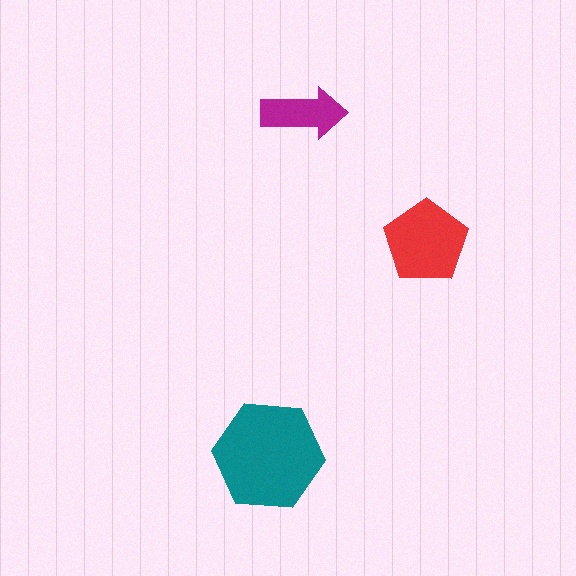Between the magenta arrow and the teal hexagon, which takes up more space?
The teal hexagon.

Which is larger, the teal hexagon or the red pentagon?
The teal hexagon.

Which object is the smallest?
The magenta arrow.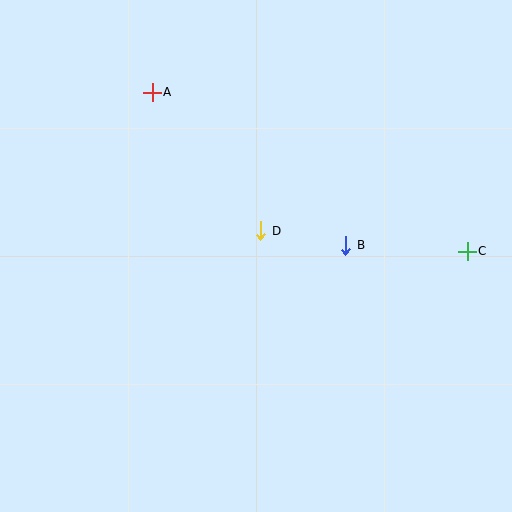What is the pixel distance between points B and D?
The distance between B and D is 86 pixels.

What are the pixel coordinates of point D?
Point D is at (261, 231).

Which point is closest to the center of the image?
Point D at (261, 231) is closest to the center.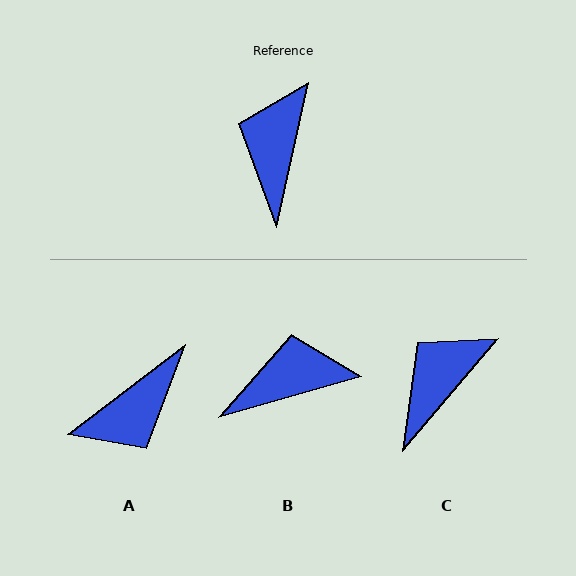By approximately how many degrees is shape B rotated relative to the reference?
Approximately 62 degrees clockwise.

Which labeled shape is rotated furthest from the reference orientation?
A, about 140 degrees away.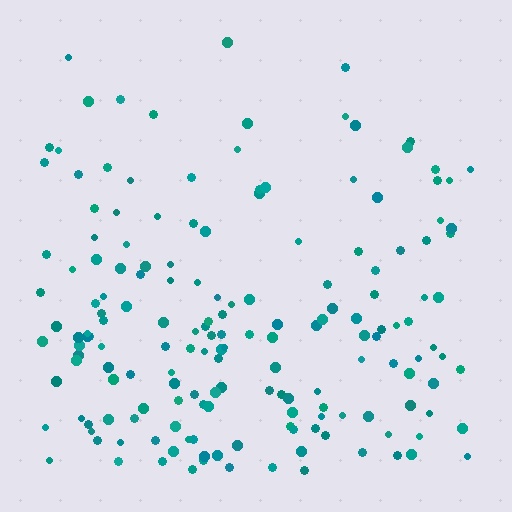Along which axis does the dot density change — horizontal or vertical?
Vertical.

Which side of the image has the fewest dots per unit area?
The top.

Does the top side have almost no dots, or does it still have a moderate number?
Still a moderate number, just noticeably fewer than the bottom.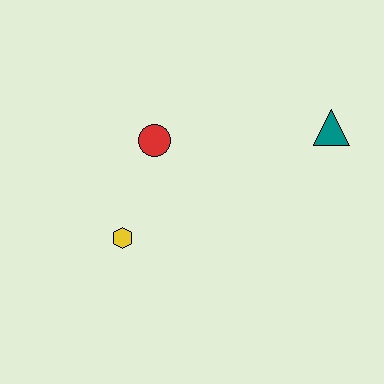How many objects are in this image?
There are 3 objects.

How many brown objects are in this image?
There are no brown objects.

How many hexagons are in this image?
There is 1 hexagon.